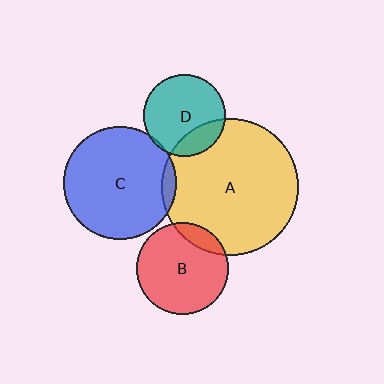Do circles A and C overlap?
Yes.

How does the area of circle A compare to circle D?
Approximately 2.8 times.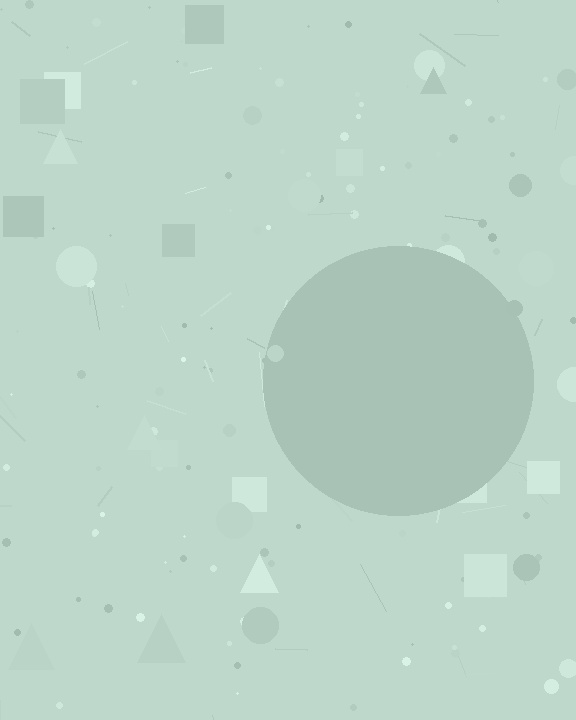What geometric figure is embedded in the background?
A circle is embedded in the background.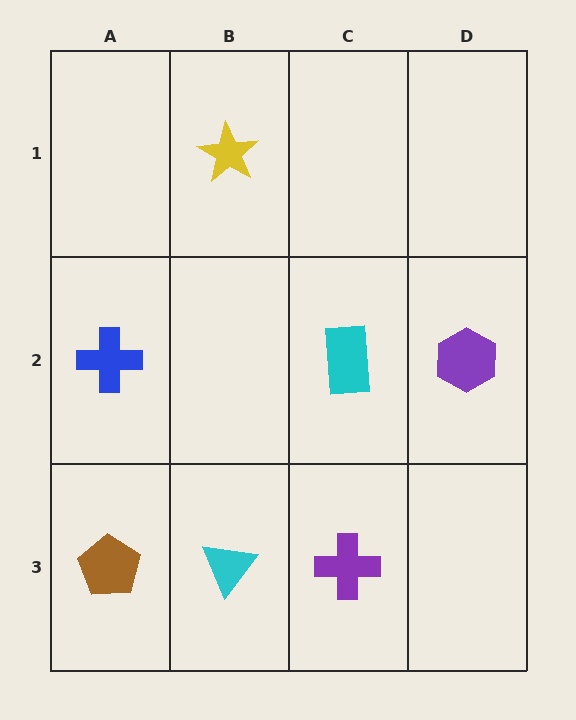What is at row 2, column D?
A purple hexagon.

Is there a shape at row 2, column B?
No, that cell is empty.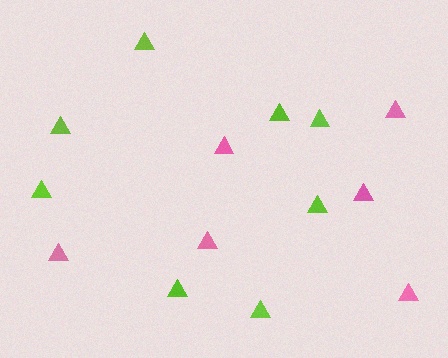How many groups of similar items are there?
There are 2 groups: one group of lime triangles (8) and one group of pink triangles (6).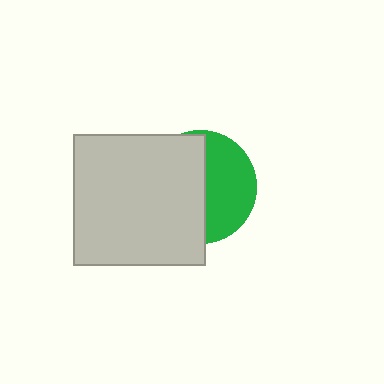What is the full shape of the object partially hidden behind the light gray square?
The partially hidden object is a green circle.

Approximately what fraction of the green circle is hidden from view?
Roughly 55% of the green circle is hidden behind the light gray square.